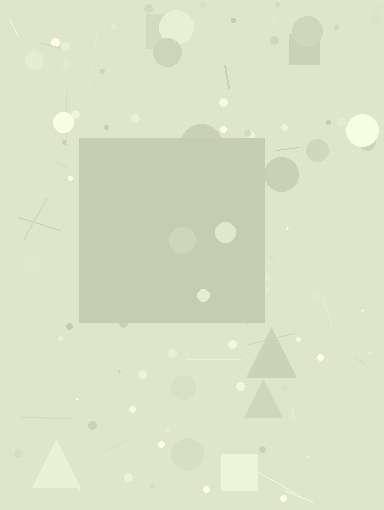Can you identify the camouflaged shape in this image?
The camouflaged shape is a square.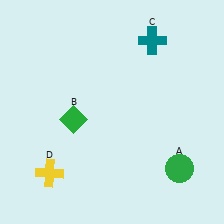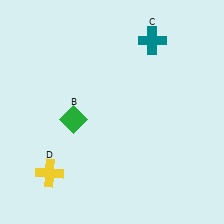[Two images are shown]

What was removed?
The green circle (A) was removed in Image 2.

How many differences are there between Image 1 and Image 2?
There is 1 difference between the two images.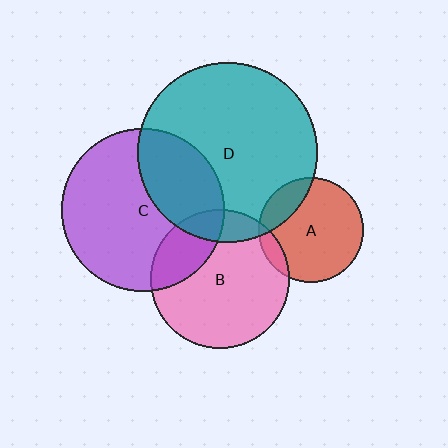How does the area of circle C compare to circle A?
Approximately 2.4 times.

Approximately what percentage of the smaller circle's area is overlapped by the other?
Approximately 10%.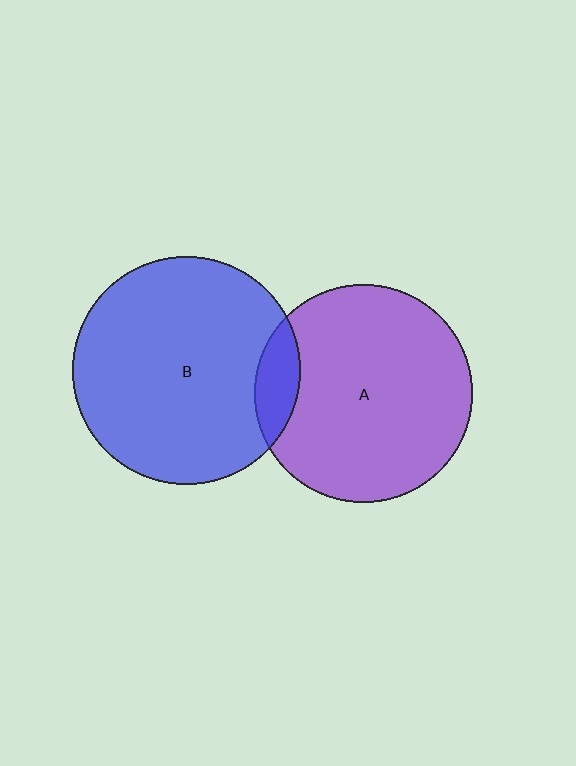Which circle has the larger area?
Circle B (blue).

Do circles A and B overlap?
Yes.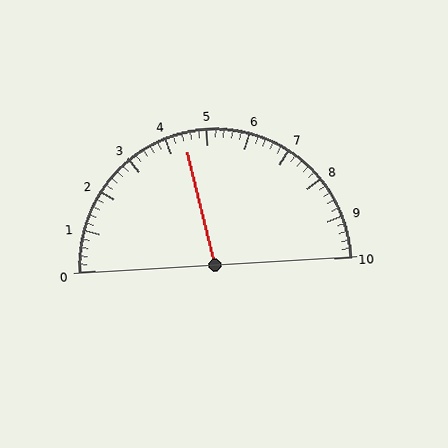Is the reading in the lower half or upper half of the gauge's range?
The reading is in the lower half of the range (0 to 10).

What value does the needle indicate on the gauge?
The needle indicates approximately 4.4.